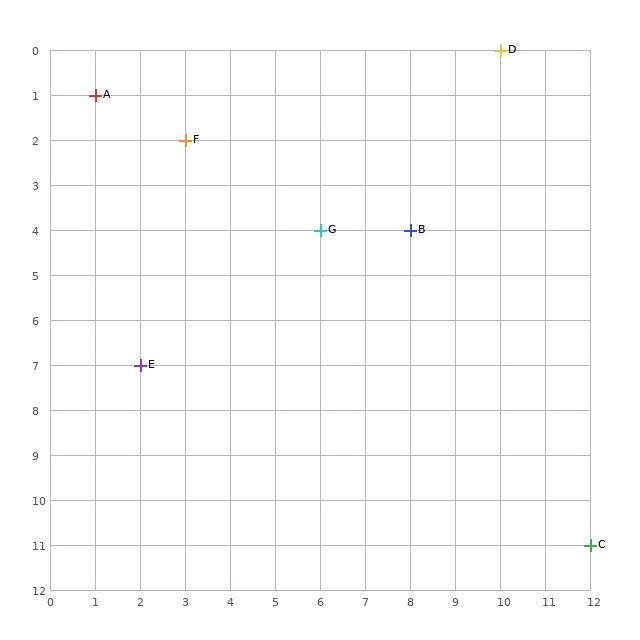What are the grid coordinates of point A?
Point A is at grid coordinates (1, 1).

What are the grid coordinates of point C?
Point C is at grid coordinates (12, 11).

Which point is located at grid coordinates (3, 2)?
Point F is at (3, 2).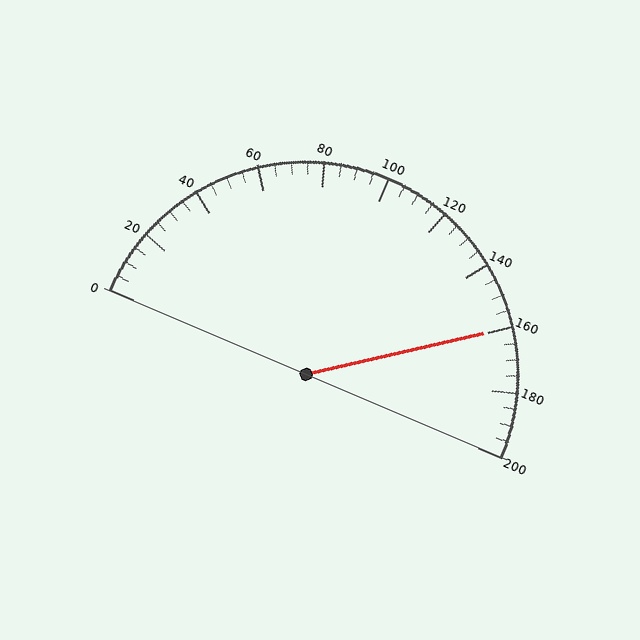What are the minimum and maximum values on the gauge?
The gauge ranges from 0 to 200.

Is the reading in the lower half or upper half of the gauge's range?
The reading is in the upper half of the range (0 to 200).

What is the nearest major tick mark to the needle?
The nearest major tick mark is 160.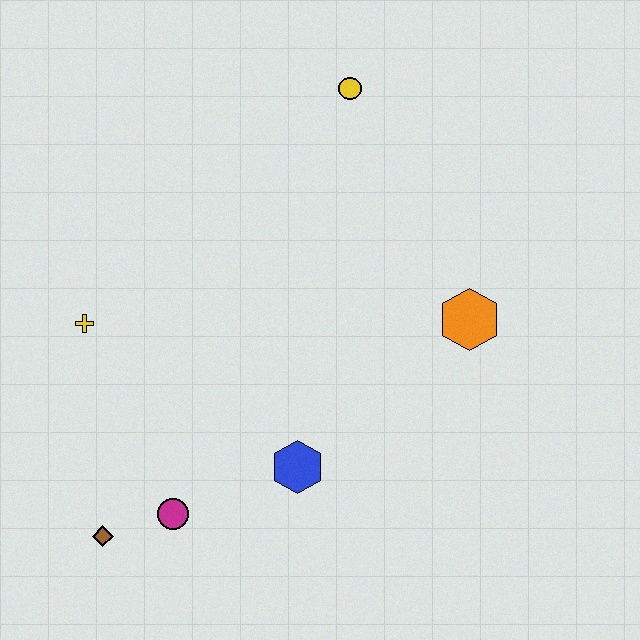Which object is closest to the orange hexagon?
The blue hexagon is closest to the orange hexagon.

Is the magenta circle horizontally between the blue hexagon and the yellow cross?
Yes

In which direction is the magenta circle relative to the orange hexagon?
The magenta circle is to the left of the orange hexagon.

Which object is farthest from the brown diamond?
The yellow circle is farthest from the brown diamond.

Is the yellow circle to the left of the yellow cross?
No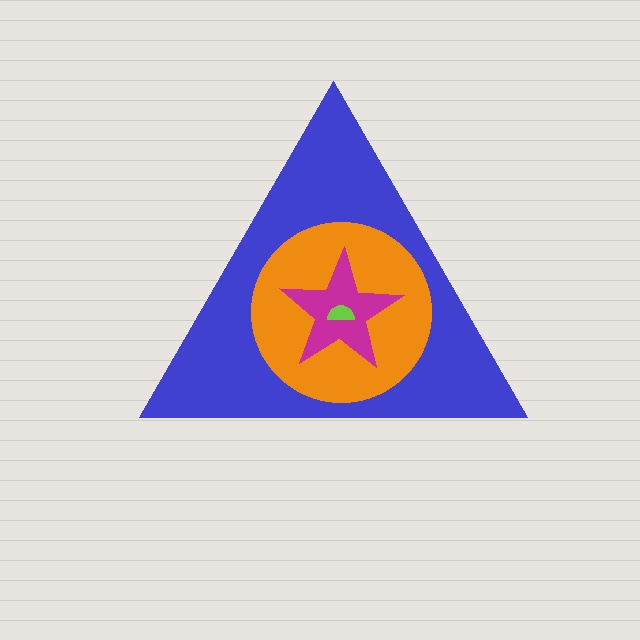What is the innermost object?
The lime semicircle.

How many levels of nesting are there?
4.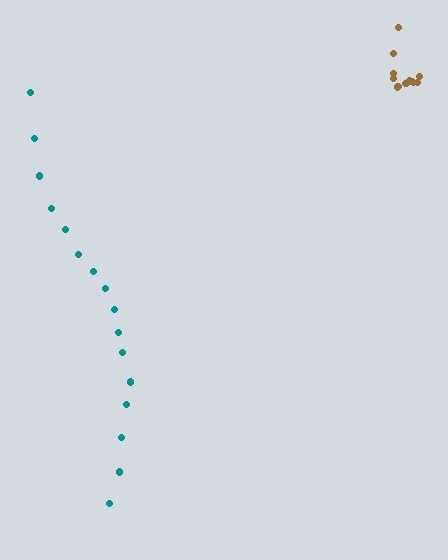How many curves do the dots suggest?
There are 2 distinct paths.